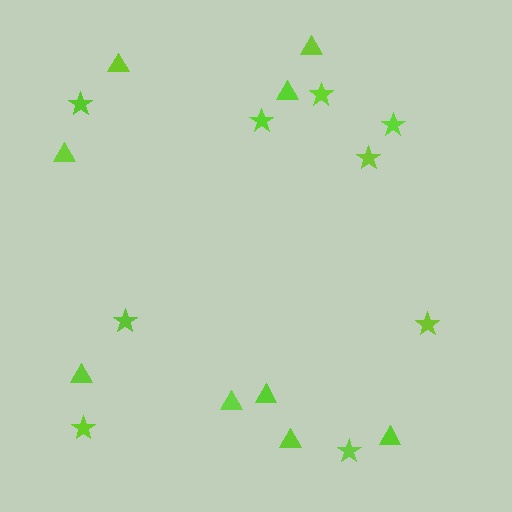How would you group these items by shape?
There are 2 groups: one group of stars (9) and one group of triangles (9).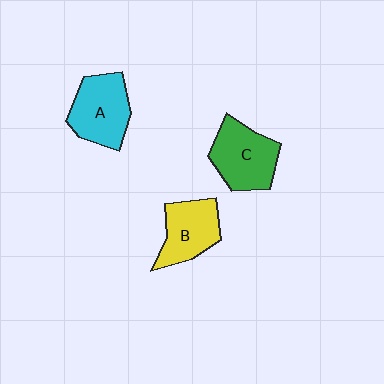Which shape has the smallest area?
Shape B (yellow).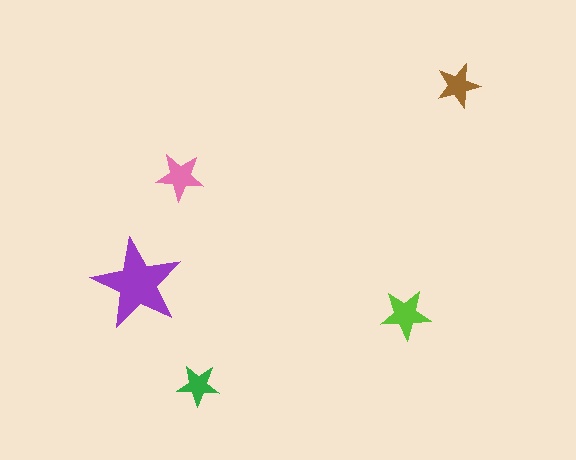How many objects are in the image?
There are 5 objects in the image.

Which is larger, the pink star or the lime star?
The lime one.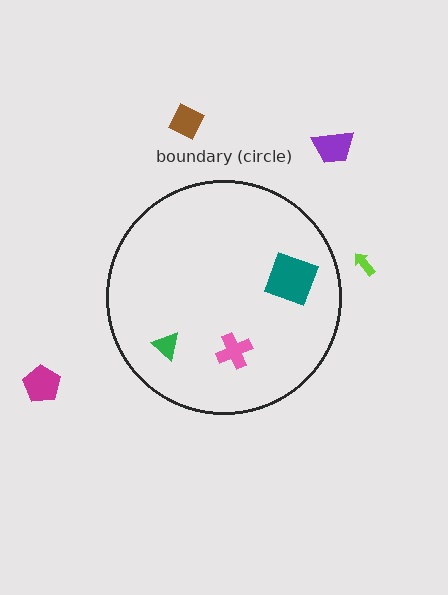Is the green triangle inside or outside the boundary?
Inside.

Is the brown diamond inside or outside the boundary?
Outside.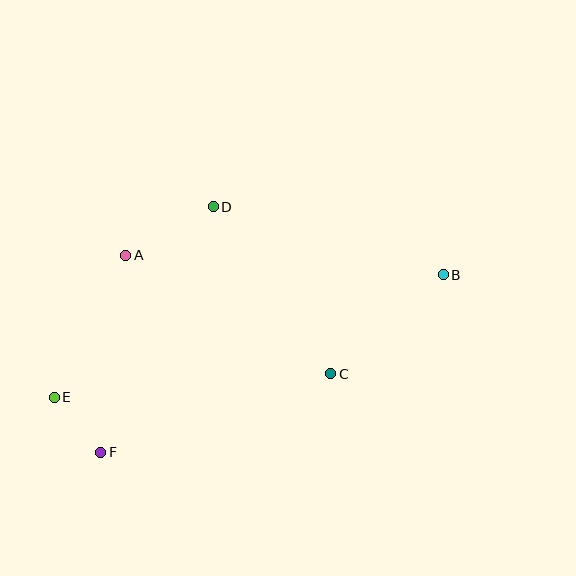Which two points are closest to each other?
Points E and F are closest to each other.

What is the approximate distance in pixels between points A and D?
The distance between A and D is approximately 99 pixels.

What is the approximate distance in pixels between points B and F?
The distance between B and F is approximately 385 pixels.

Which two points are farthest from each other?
Points B and E are farthest from each other.